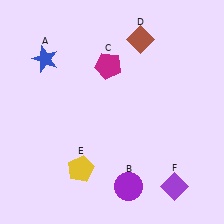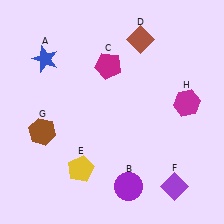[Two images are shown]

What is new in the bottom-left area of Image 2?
A brown hexagon (G) was added in the bottom-left area of Image 2.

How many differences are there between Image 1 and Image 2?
There are 2 differences between the two images.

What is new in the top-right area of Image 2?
A magenta hexagon (H) was added in the top-right area of Image 2.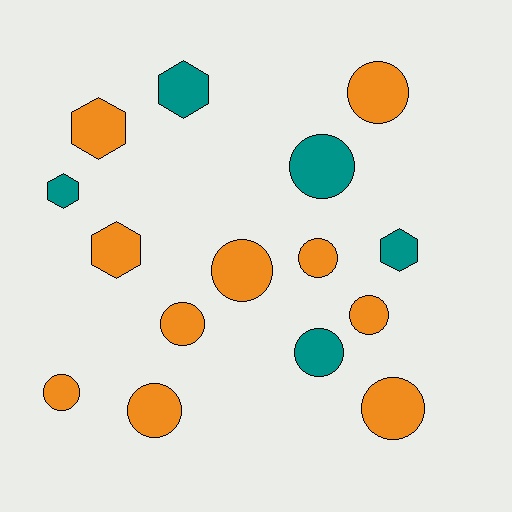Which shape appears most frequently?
Circle, with 10 objects.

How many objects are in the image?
There are 15 objects.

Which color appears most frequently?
Orange, with 10 objects.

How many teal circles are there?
There are 2 teal circles.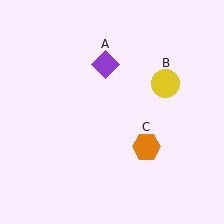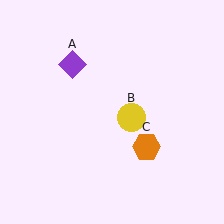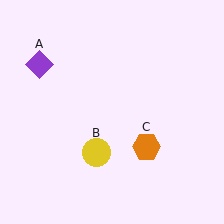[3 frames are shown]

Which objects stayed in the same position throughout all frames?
Orange hexagon (object C) remained stationary.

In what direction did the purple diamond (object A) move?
The purple diamond (object A) moved left.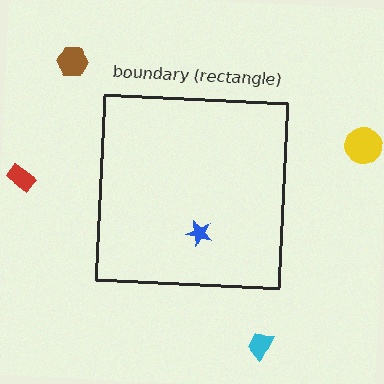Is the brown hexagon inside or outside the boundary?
Outside.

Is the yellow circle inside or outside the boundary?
Outside.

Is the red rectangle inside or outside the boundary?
Outside.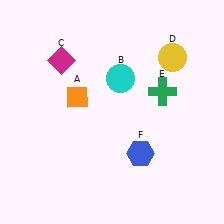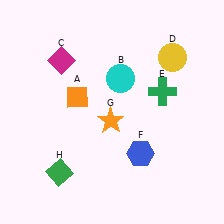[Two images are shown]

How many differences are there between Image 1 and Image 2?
There are 2 differences between the two images.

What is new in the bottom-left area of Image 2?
A green diamond (H) was added in the bottom-left area of Image 2.